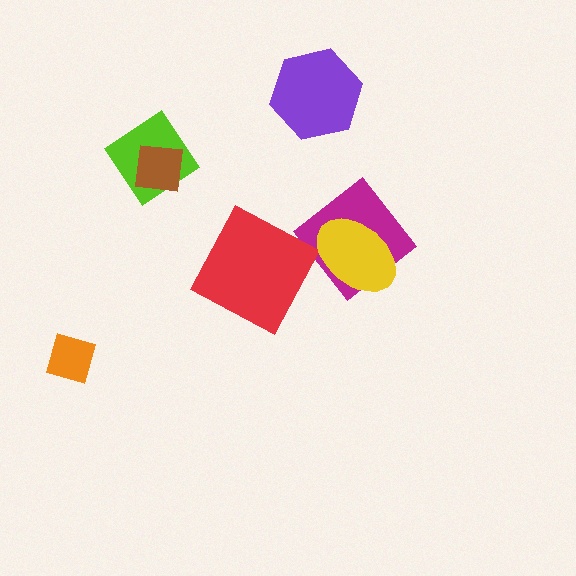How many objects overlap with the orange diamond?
0 objects overlap with the orange diamond.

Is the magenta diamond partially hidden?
Yes, it is partially covered by another shape.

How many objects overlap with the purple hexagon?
0 objects overlap with the purple hexagon.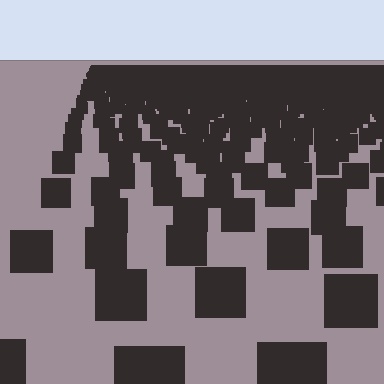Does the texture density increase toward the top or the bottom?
Density increases toward the top.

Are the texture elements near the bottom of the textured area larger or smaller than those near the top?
Larger. Near the bottom, elements are closer to the viewer and appear at a bigger on-screen size.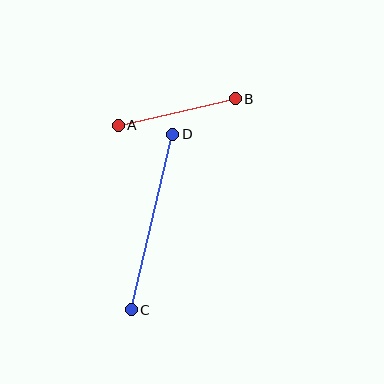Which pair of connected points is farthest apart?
Points C and D are farthest apart.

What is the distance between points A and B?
The distance is approximately 120 pixels.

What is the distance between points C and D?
The distance is approximately 180 pixels.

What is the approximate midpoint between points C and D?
The midpoint is at approximately (152, 222) pixels.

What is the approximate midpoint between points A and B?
The midpoint is at approximately (177, 112) pixels.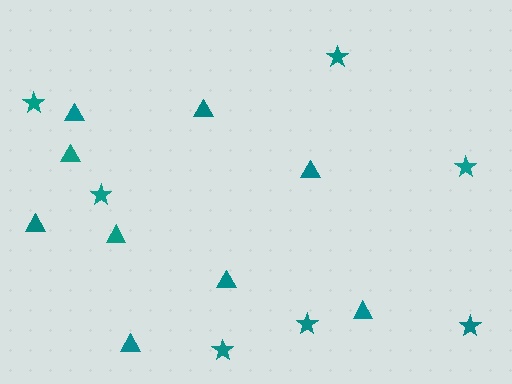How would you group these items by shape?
There are 2 groups: one group of triangles (9) and one group of stars (7).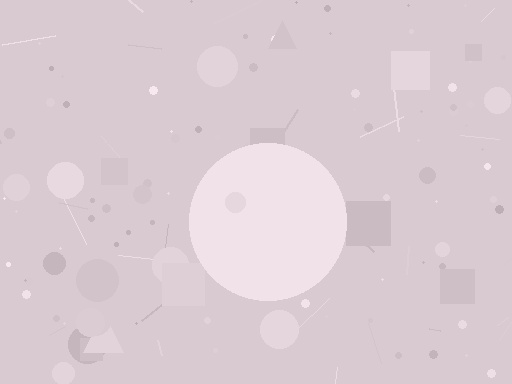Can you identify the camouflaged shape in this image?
The camouflaged shape is a circle.